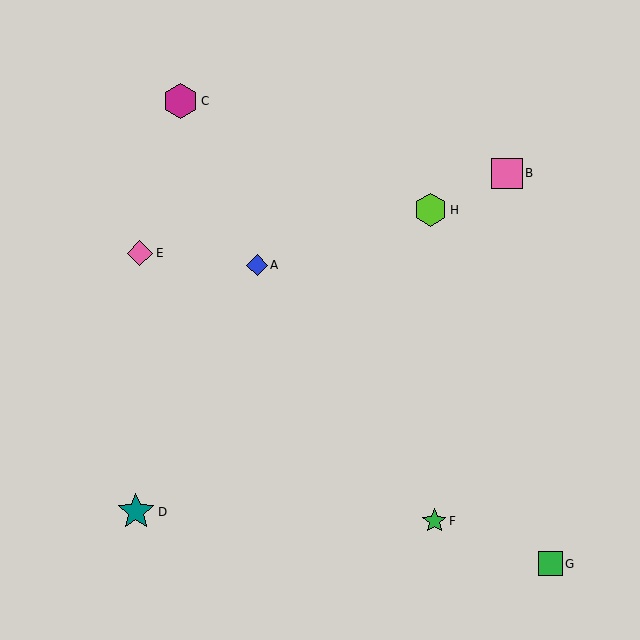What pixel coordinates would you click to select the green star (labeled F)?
Click at (434, 521) to select the green star F.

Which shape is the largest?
The teal star (labeled D) is the largest.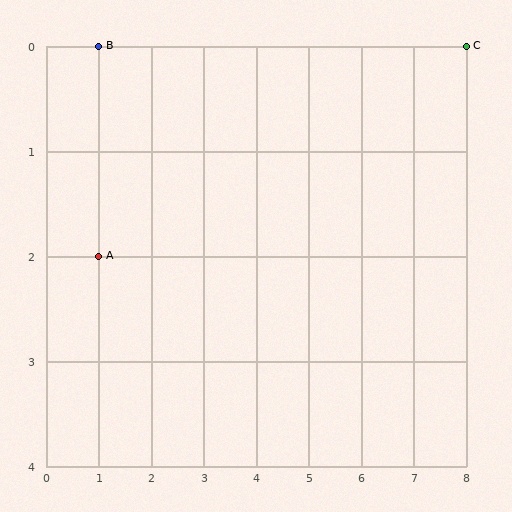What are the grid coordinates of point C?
Point C is at grid coordinates (8, 0).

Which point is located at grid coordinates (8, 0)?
Point C is at (8, 0).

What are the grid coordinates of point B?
Point B is at grid coordinates (1, 0).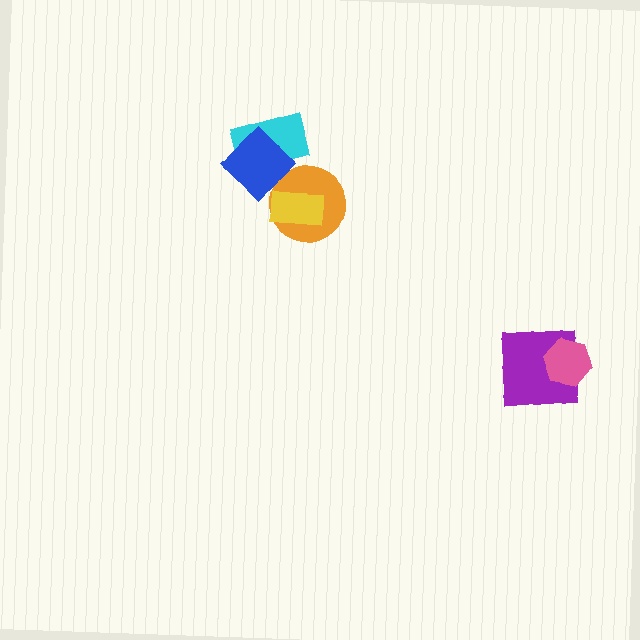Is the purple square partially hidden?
Yes, it is partially covered by another shape.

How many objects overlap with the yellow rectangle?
1 object overlaps with the yellow rectangle.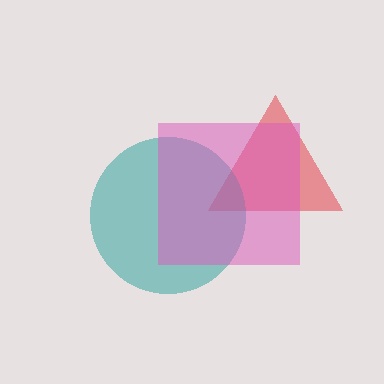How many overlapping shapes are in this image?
There are 3 overlapping shapes in the image.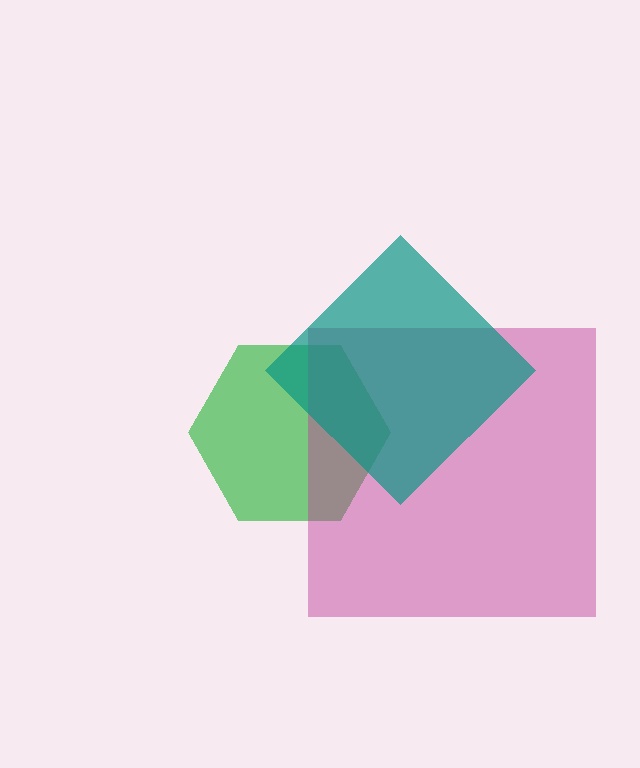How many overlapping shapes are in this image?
There are 3 overlapping shapes in the image.